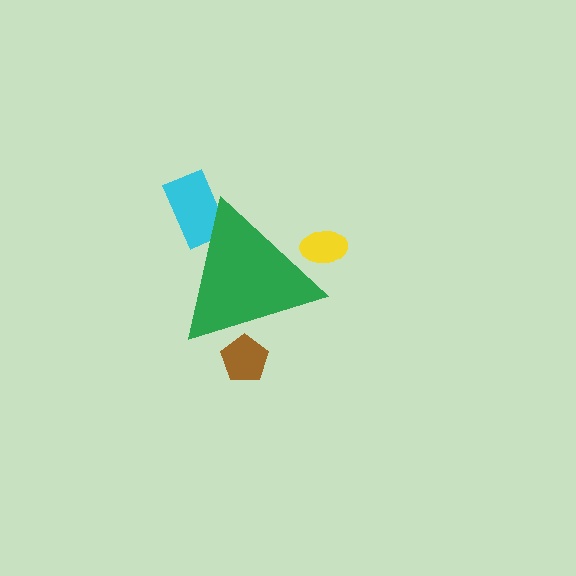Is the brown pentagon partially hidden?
Yes, the brown pentagon is partially hidden behind the green triangle.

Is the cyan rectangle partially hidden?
Yes, the cyan rectangle is partially hidden behind the green triangle.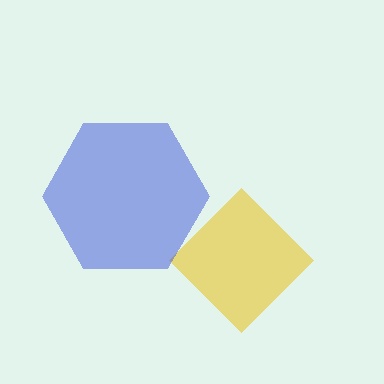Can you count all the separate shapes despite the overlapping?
Yes, there are 2 separate shapes.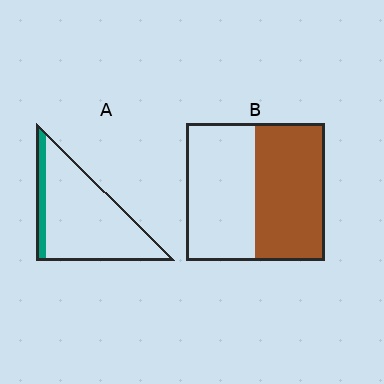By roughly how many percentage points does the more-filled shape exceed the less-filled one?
By roughly 35 percentage points (B over A).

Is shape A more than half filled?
No.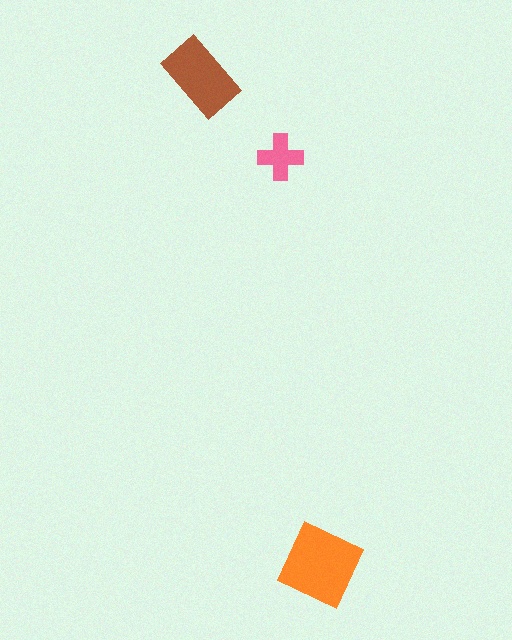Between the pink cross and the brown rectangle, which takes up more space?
The brown rectangle.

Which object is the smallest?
The pink cross.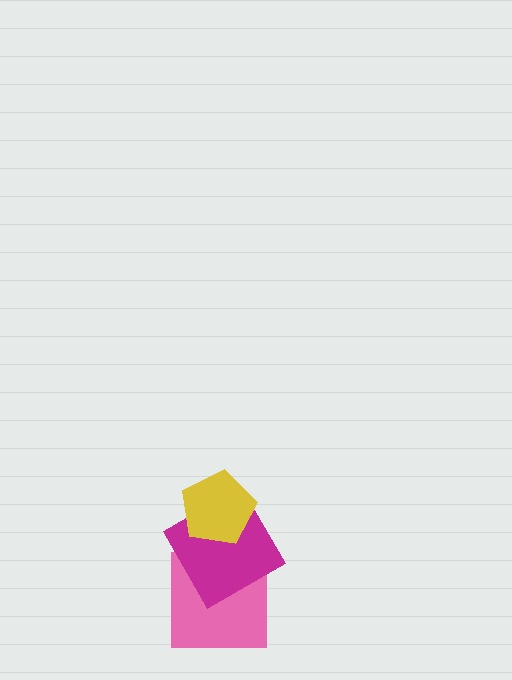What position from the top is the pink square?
The pink square is 3rd from the top.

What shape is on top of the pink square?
The magenta diamond is on top of the pink square.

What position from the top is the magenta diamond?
The magenta diamond is 2nd from the top.